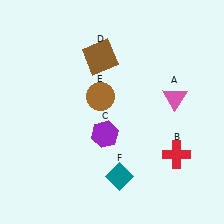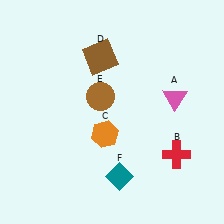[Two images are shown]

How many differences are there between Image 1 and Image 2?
There is 1 difference between the two images.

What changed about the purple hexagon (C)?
In Image 1, C is purple. In Image 2, it changed to orange.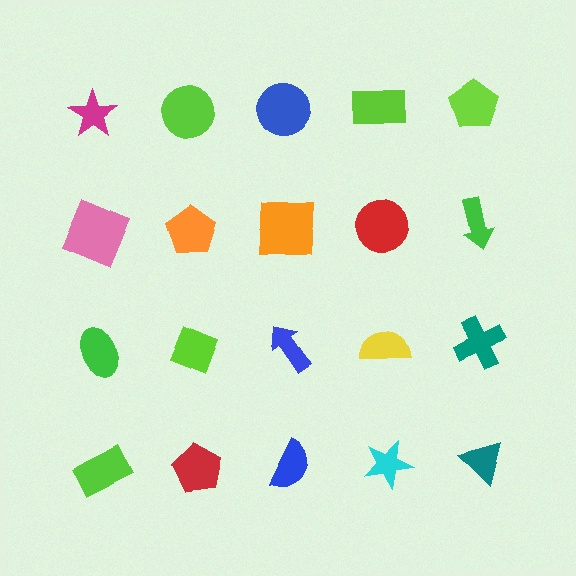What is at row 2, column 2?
An orange pentagon.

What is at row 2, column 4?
A red circle.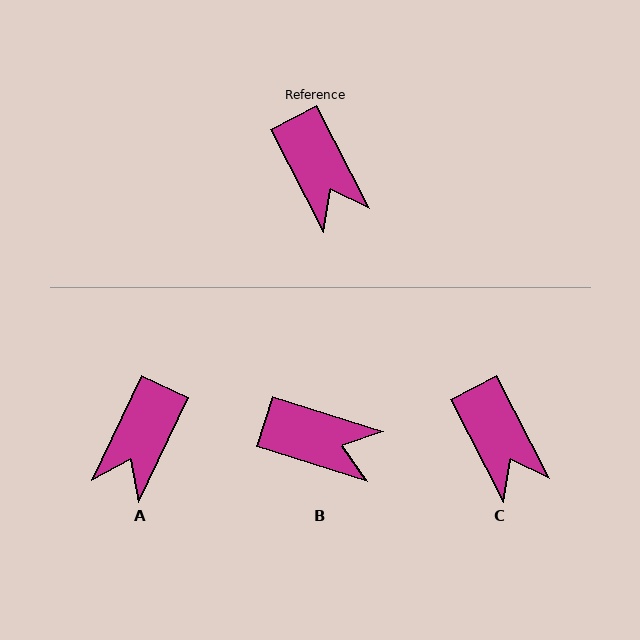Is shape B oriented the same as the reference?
No, it is off by about 45 degrees.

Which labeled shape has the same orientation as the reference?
C.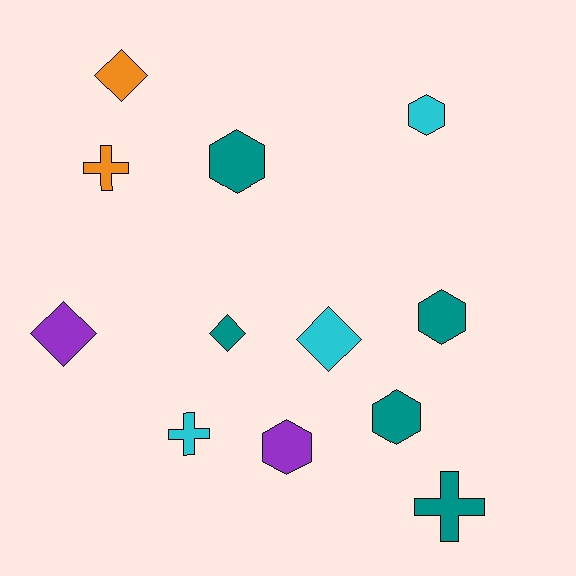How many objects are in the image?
There are 12 objects.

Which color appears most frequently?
Teal, with 5 objects.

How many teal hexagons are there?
There are 3 teal hexagons.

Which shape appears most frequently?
Hexagon, with 5 objects.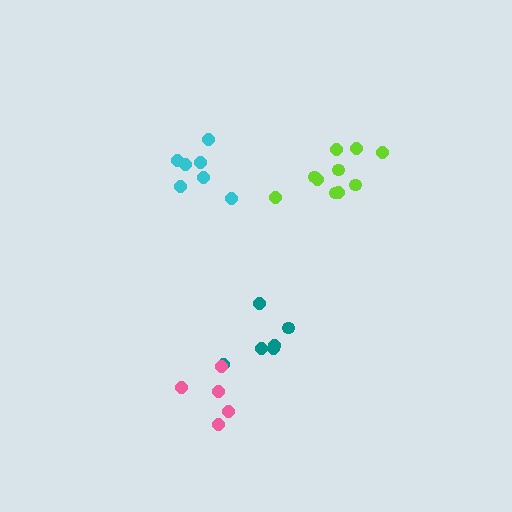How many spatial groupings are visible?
There are 4 spatial groupings.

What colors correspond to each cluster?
The clusters are colored: cyan, teal, lime, pink.